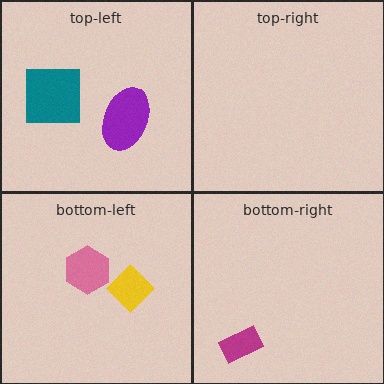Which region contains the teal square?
The top-left region.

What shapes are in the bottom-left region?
The yellow diamond, the pink hexagon.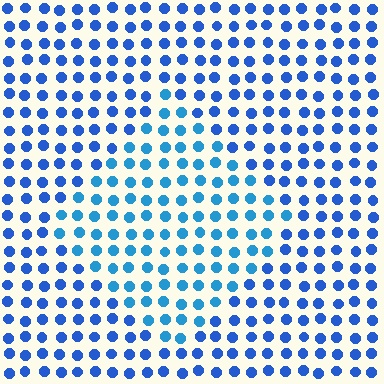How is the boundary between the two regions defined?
The boundary is defined purely by a slight shift in hue (about 21 degrees). Spacing, size, and orientation are identical on both sides.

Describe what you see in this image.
The image is filled with small blue elements in a uniform arrangement. A diamond-shaped region is visible where the elements are tinted to a slightly different hue, forming a subtle color boundary.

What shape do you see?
I see a diamond.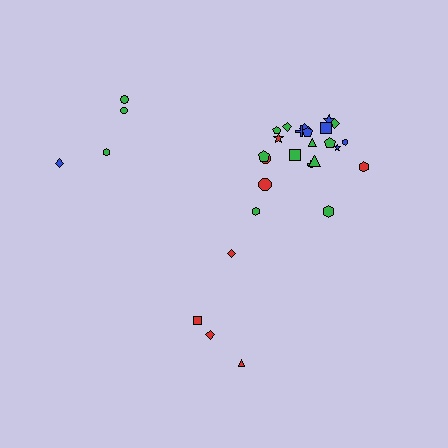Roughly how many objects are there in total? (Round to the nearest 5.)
Roughly 30 objects in total.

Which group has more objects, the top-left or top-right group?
The top-right group.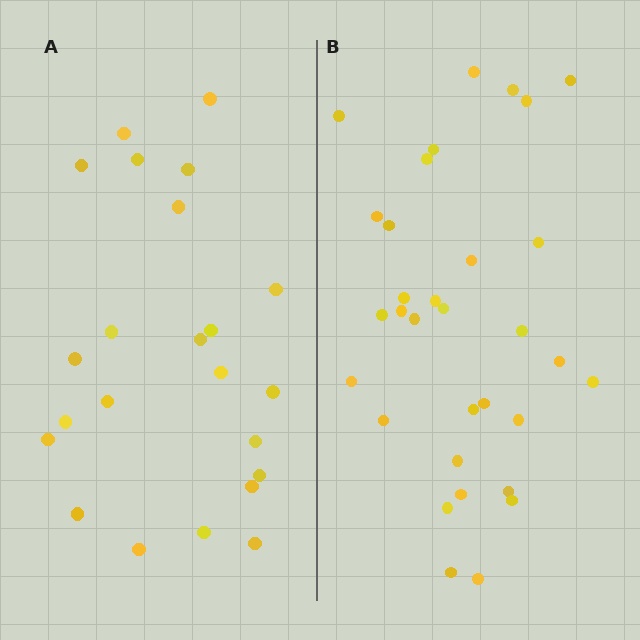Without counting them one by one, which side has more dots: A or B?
Region B (the right region) has more dots.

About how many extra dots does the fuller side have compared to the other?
Region B has roughly 8 or so more dots than region A.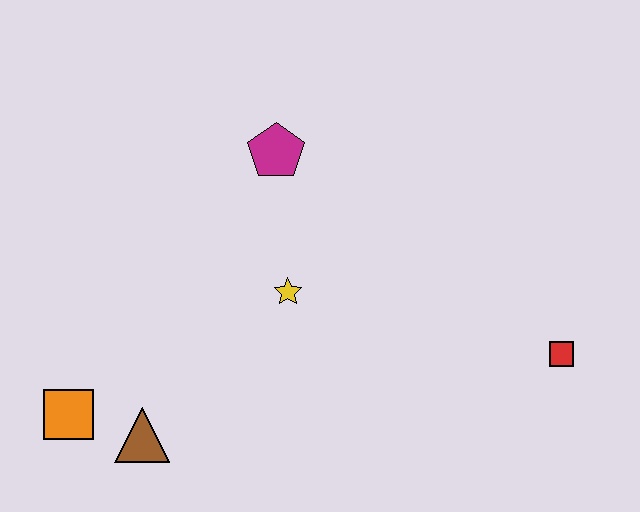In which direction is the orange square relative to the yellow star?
The orange square is to the left of the yellow star.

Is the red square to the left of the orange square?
No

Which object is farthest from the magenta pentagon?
The red square is farthest from the magenta pentagon.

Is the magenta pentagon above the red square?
Yes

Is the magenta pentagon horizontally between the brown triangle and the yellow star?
Yes